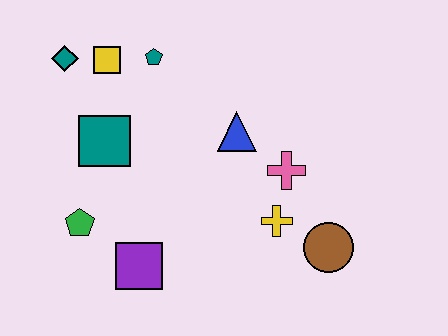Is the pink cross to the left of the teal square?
No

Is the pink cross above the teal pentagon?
No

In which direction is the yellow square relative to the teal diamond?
The yellow square is to the right of the teal diamond.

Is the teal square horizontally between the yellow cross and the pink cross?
No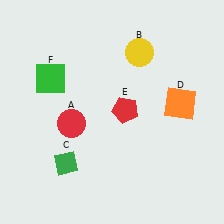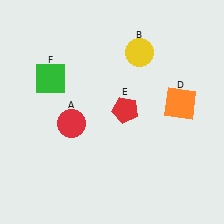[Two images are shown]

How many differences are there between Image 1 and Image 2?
There is 1 difference between the two images.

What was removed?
The green diamond (C) was removed in Image 2.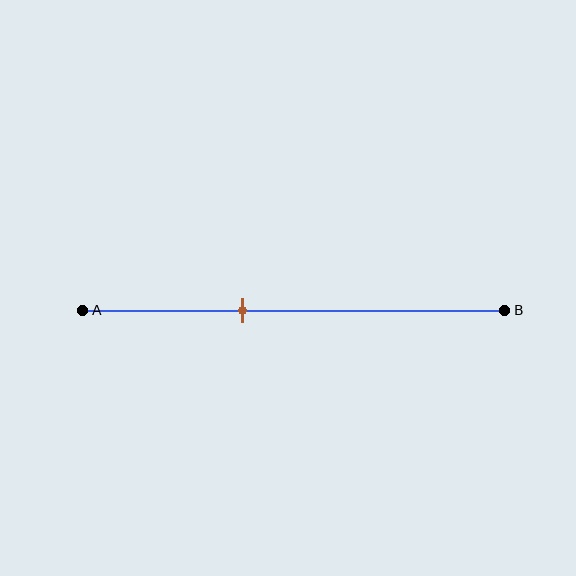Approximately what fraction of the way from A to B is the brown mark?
The brown mark is approximately 40% of the way from A to B.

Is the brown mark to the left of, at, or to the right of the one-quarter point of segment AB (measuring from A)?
The brown mark is to the right of the one-quarter point of segment AB.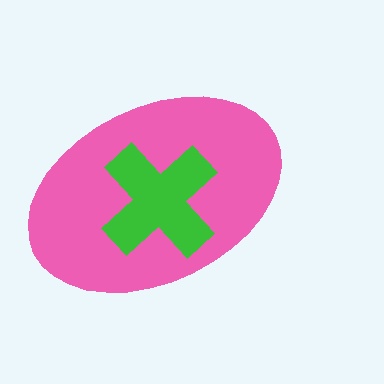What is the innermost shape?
The green cross.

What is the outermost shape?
The pink ellipse.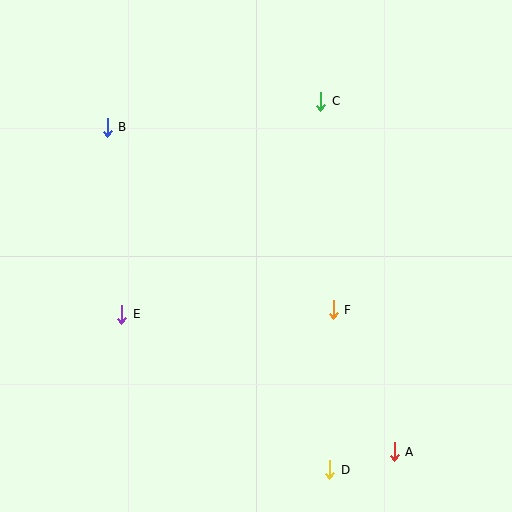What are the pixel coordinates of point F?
Point F is at (333, 310).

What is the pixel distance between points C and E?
The distance between C and E is 292 pixels.